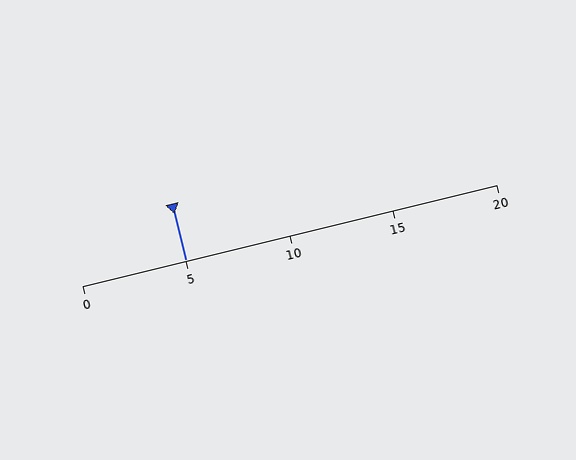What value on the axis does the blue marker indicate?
The marker indicates approximately 5.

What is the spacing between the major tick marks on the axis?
The major ticks are spaced 5 apart.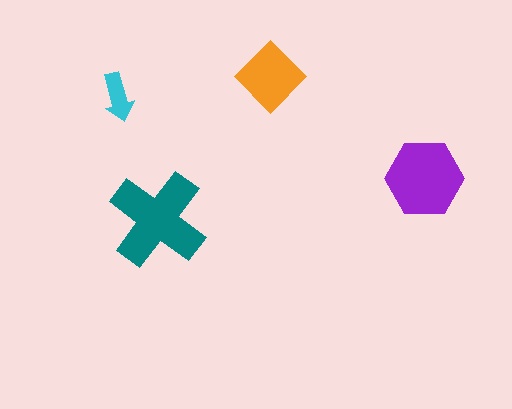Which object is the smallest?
The cyan arrow.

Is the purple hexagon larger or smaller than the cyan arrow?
Larger.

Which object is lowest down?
The teal cross is bottommost.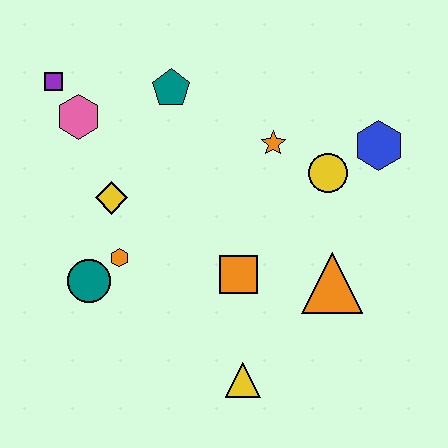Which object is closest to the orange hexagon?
The teal circle is closest to the orange hexagon.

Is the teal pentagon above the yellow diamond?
Yes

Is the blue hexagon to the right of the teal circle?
Yes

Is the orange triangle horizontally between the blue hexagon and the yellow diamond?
Yes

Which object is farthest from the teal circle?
The blue hexagon is farthest from the teal circle.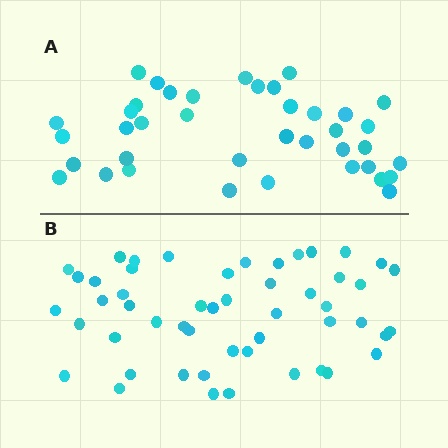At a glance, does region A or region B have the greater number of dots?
Region B (the bottom region) has more dots.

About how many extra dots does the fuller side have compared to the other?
Region B has roughly 12 or so more dots than region A.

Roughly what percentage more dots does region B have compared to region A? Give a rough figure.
About 30% more.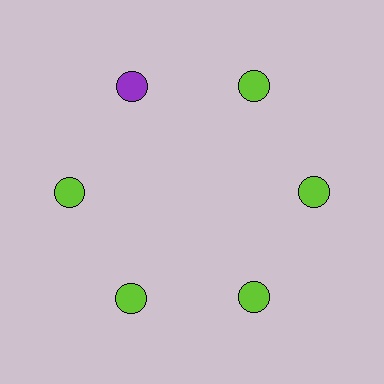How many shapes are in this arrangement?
There are 6 shapes arranged in a ring pattern.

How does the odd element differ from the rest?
It has a different color: purple instead of lime.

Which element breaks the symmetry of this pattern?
The purple circle at roughly the 11 o'clock position breaks the symmetry. All other shapes are lime circles.